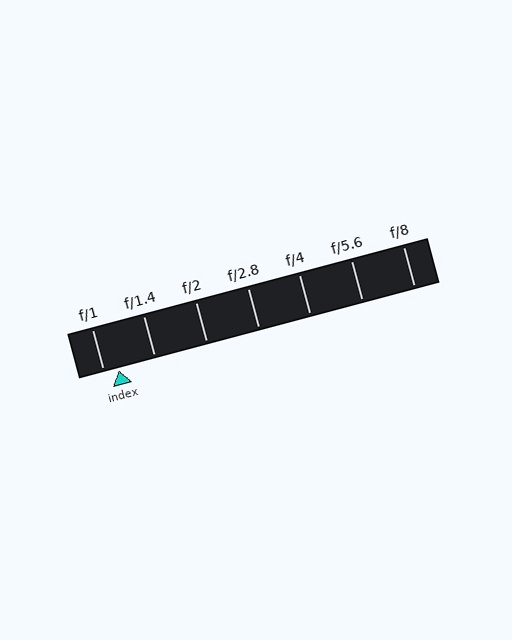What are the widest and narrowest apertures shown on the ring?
The widest aperture shown is f/1 and the narrowest is f/8.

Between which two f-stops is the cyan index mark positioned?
The index mark is between f/1 and f/1.4.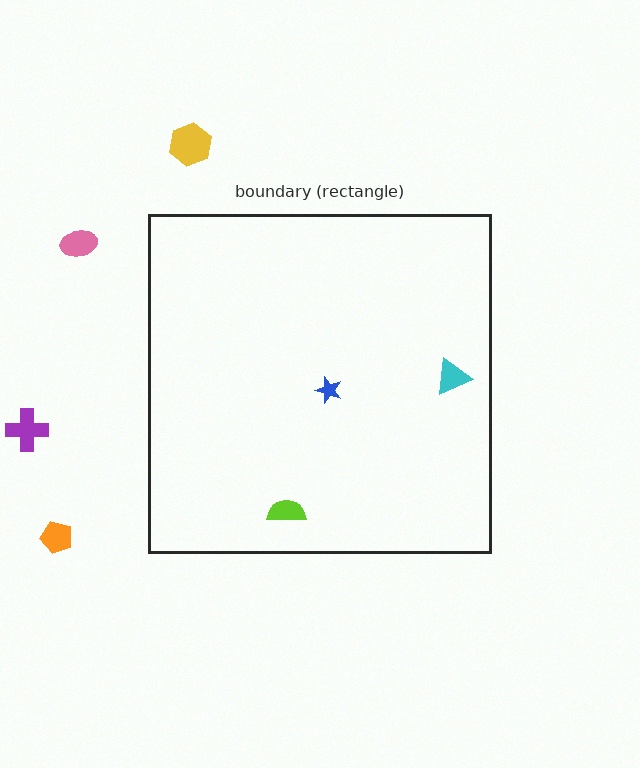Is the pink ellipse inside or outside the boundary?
Outside.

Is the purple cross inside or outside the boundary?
Outside.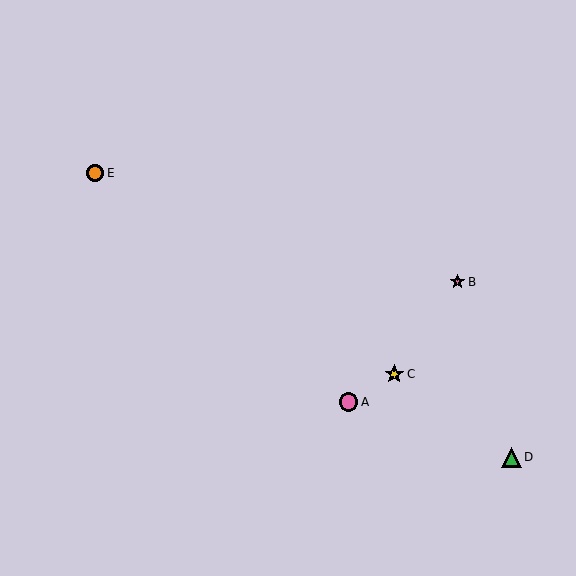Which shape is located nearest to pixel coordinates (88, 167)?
The orange circle (labeled E) at (95, 173) is nearest to that location.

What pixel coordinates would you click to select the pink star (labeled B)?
Click at (457, 282) to select the pink star B.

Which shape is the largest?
The green triangle (labeled D) is the largest.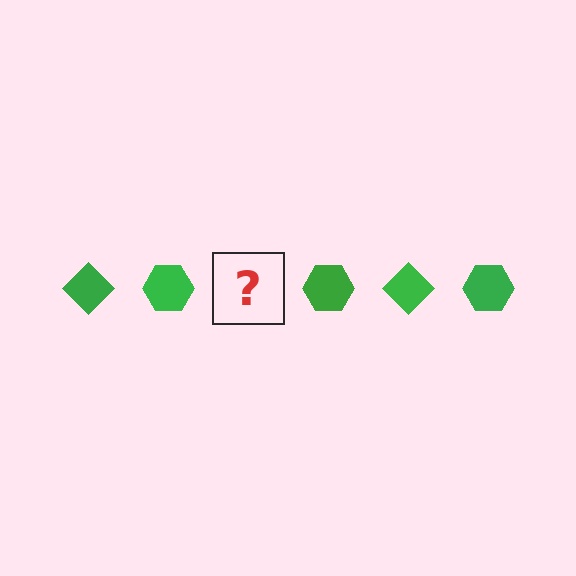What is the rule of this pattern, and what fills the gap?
The rule is that the pattern cycles through diamond, hexagon shapes in green. The gap should be filled with a green diamond.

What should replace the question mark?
The question mark should be replaced with a green diamond.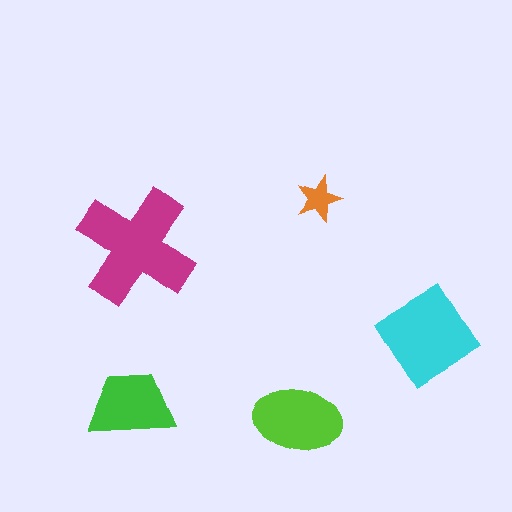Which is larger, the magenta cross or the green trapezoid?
The magenta cross.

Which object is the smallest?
The orange star.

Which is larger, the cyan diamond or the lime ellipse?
The cyan diamond.